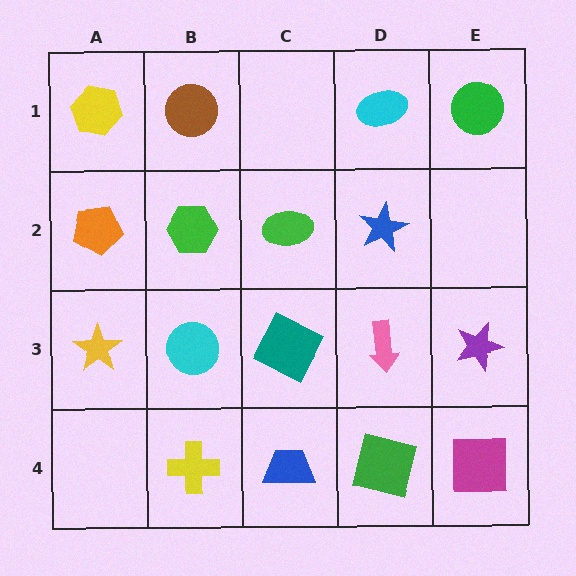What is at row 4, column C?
A blue trapezoid.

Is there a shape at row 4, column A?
No, that cell is empty.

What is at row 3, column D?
A pink arrow.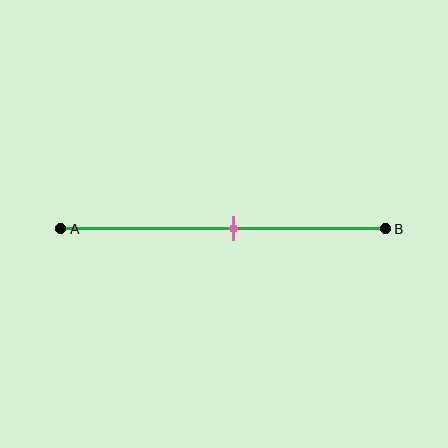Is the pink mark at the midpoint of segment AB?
No, the mark is at about 55% from A, not at the 50% midpoint.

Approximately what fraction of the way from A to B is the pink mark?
The pink mark is approximately 55% of the way from A to B.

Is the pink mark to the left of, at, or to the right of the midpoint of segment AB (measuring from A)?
The pink mark is to the right of the midpoint of segment AB.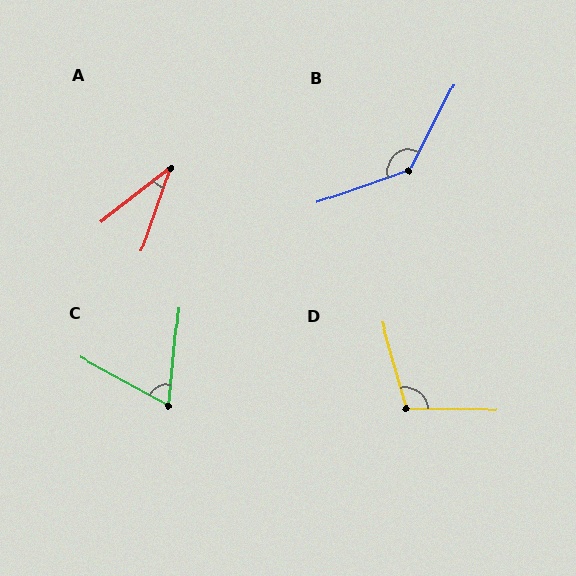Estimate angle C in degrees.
Approximately 67 degrees.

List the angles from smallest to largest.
A (33°), C (67°), D (105°), B (136°).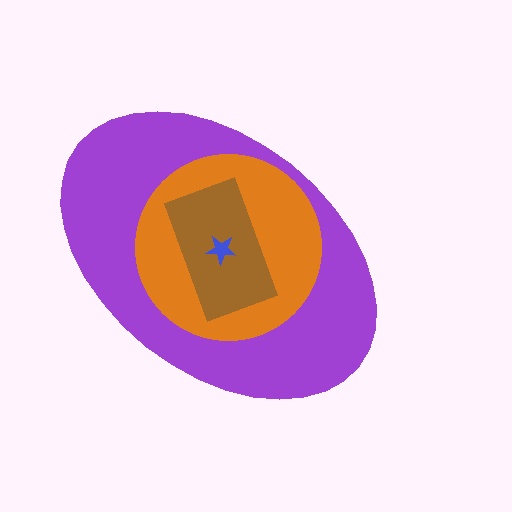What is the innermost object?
The blue star.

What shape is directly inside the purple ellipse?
The orange circle.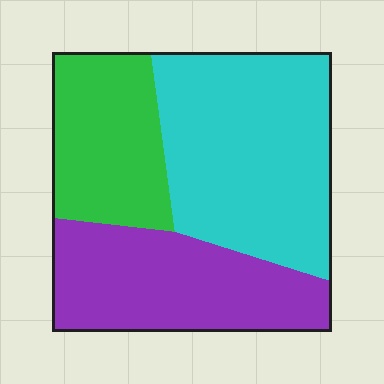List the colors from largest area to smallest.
From largest to smallest: cyan, purple, green.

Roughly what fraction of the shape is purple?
Purple covers roughly 30% of the shape.